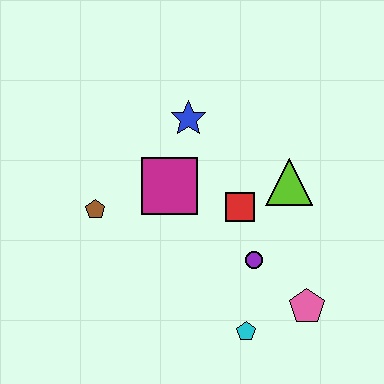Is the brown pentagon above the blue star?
No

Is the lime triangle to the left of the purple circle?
No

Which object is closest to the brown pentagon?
The magenta square is closest to the brown pentagon.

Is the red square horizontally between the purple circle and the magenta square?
Yes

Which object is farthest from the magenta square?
The pink pentagon is farthest from the magenta square.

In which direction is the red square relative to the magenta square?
The red square is to the right of the magenta square.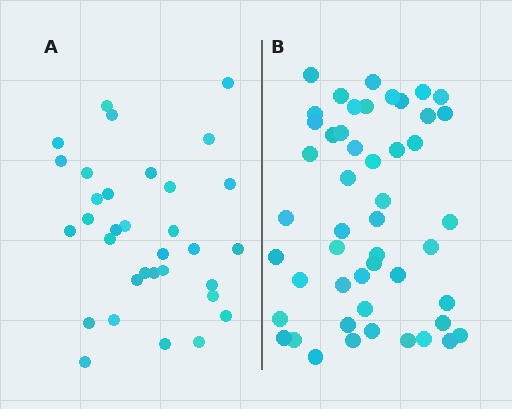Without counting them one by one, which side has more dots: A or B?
Region B (the right region) has more dots.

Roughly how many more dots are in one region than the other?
Region B has approximately 15 more dots than region A.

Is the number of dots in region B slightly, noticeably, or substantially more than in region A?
Region B has substantially more. The ratio is roughly 1.5 to 1.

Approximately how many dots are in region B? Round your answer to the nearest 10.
About 50 dots. (The exact count is 49, which rounds to 50.)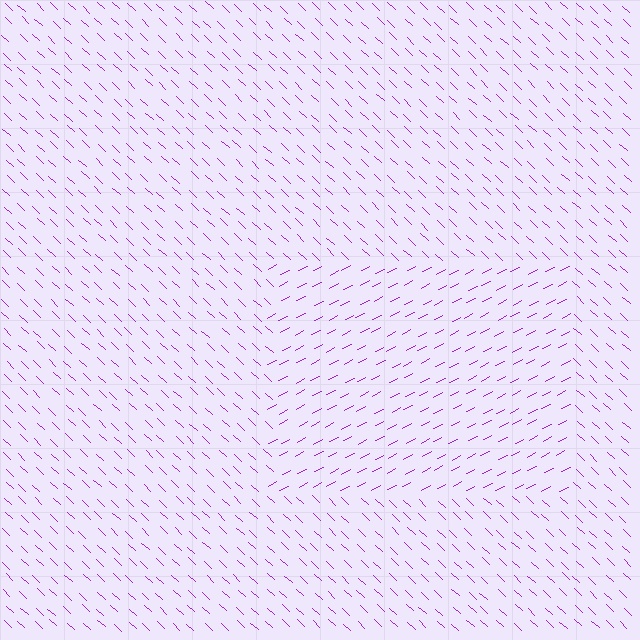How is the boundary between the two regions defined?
The boundary is defined purely by a change in line orientation (approximately 70 degrees difference). All lines are the same color and thickness.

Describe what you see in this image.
The image is filled with small purple line segments. A rectangle region in the image has lines oriented differently from the surrounding lines, creating a visible texture boundary.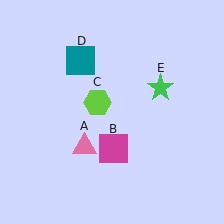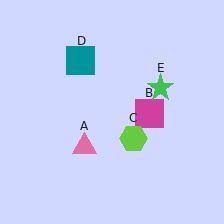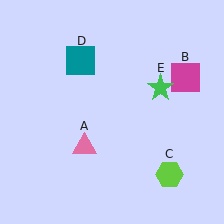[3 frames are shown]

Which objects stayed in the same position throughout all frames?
Pink triangle (object A) and teal square (object D) and green star (object E) remained stationary.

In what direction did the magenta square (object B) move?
The magenta square (object B) moved up and to the right.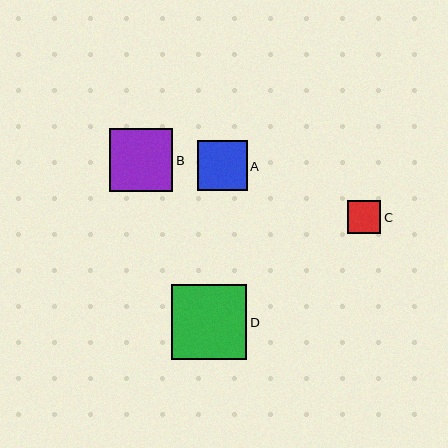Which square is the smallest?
Square C is the smallest with a size of approximately 33 pixels.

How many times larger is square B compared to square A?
Square B is approximately 1.3 times the size of square A.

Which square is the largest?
Square D is the largest with a size of approximately 75 pixels.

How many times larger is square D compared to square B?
Square D is approximately 1.2 times the size of square B.